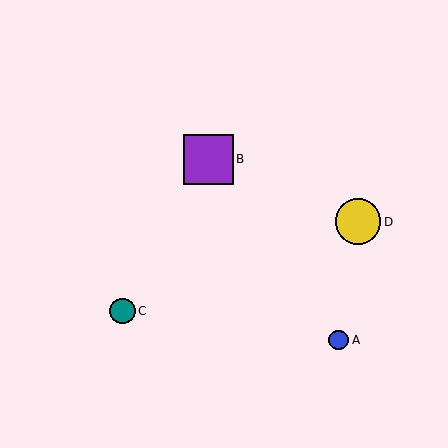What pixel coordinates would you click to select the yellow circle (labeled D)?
Click at (358, 222) to select the yellow circle D.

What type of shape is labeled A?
Shape A is a blue circle.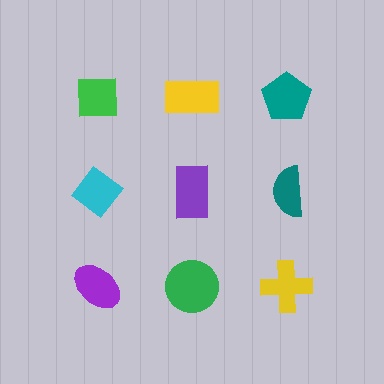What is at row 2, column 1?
A cyan diamond.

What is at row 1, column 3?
A teal pentagon.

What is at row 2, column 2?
A purple rectangle.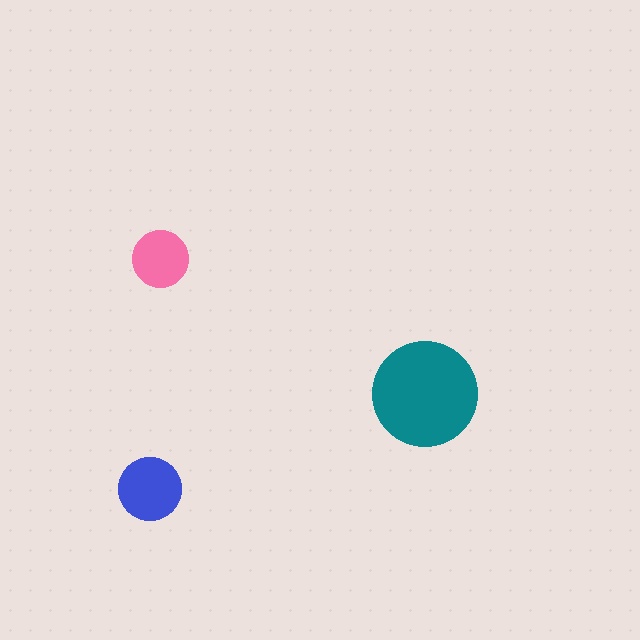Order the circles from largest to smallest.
the teal one, the blue one, the pink one.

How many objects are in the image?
There are 3 objects in the image.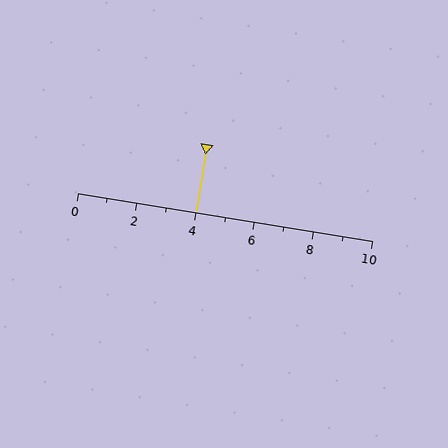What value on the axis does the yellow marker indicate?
The marker indicates approximately 4.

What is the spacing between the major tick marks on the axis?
The major ticks are spaced 2 apart.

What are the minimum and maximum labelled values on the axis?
The axis runs from 0 to 10.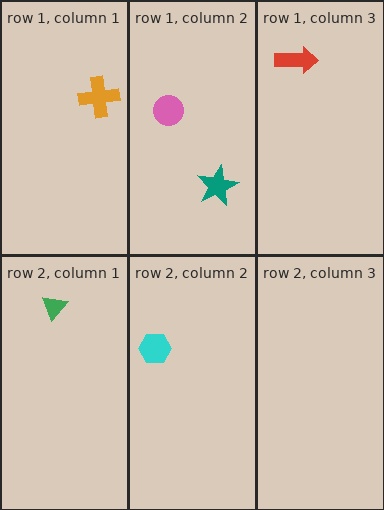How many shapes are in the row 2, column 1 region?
1.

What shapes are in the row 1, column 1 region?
The orange cross.